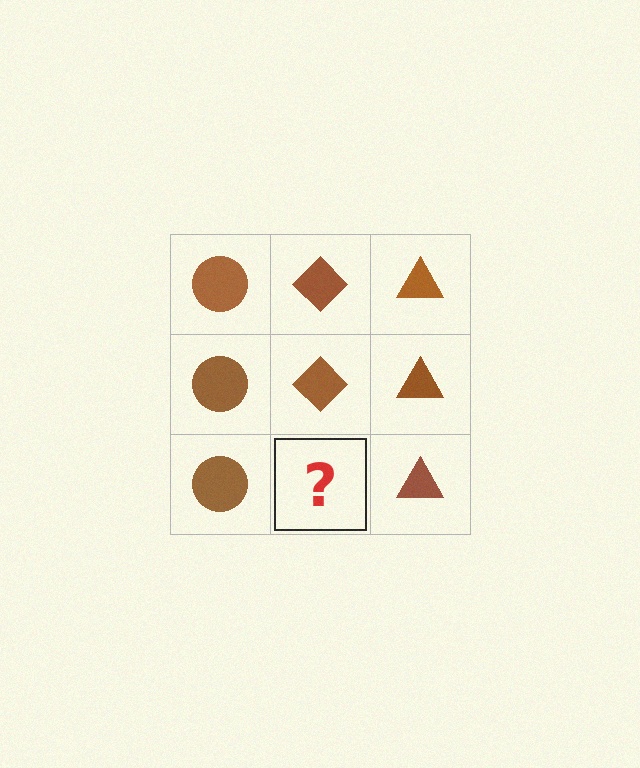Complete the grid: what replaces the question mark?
The question mark should be replaced with a brown diamond.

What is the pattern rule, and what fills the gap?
The rule is that each column has a consistent shape. The gap should be filled with a brown diamond.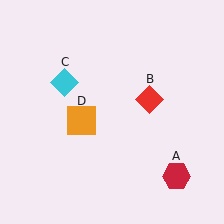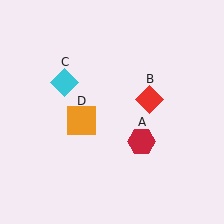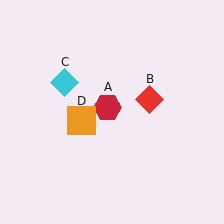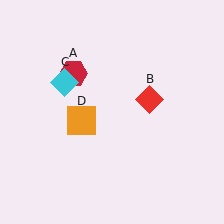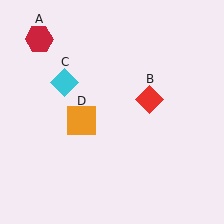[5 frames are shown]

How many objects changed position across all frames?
1 object changed position: red hexagon (object A).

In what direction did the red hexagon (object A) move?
The red hexagon (object A) moved up and to the left.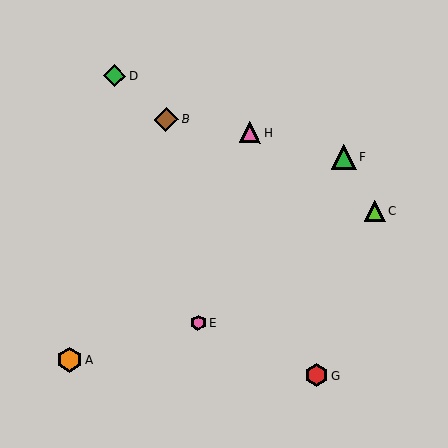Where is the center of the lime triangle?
The center of the lime triangle is at (375, 212).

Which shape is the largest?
The green triangle (labeled F) is the largest.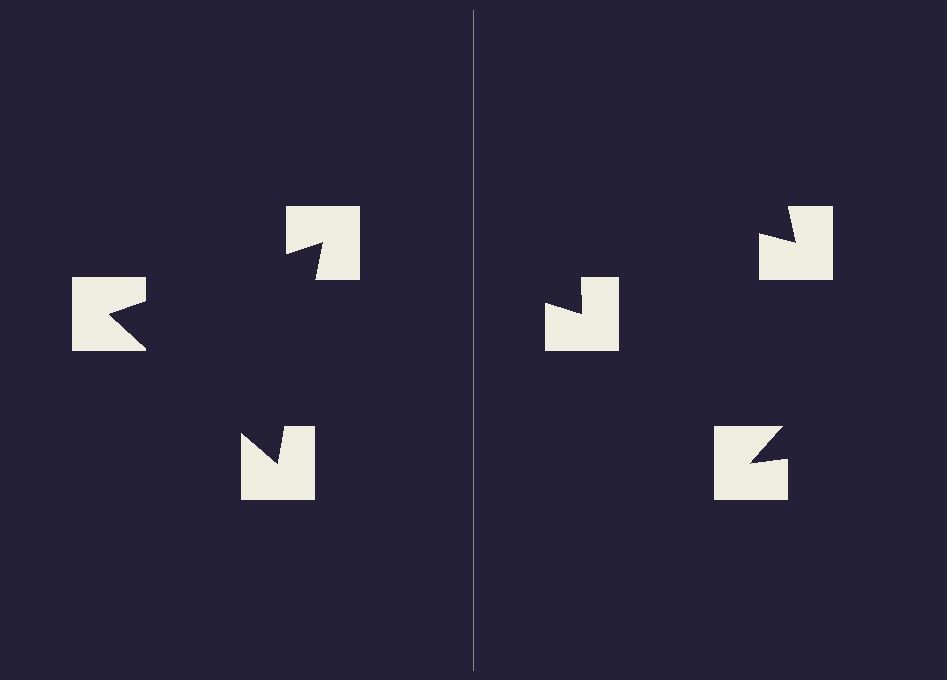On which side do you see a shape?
An illusory triangle appears on the left side. On the right side the wedge cuts are rotated, so no coherent shape forms.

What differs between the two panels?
The notched squares are positioned identically on both sides; only the wedge orientations differ. On the left they align to a triangle; on the right they are misaligned.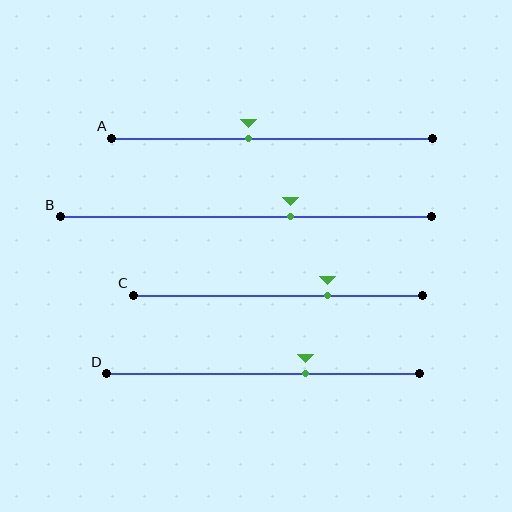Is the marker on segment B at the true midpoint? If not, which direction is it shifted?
No, the marker on segment B is shifted to the right by about 12% of the segment length.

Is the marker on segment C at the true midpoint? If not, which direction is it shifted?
No, the marker on segment C is shifted to the right by about 17% of the segment length.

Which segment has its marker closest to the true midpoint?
Segment A has its marker closest to the true midpoint.